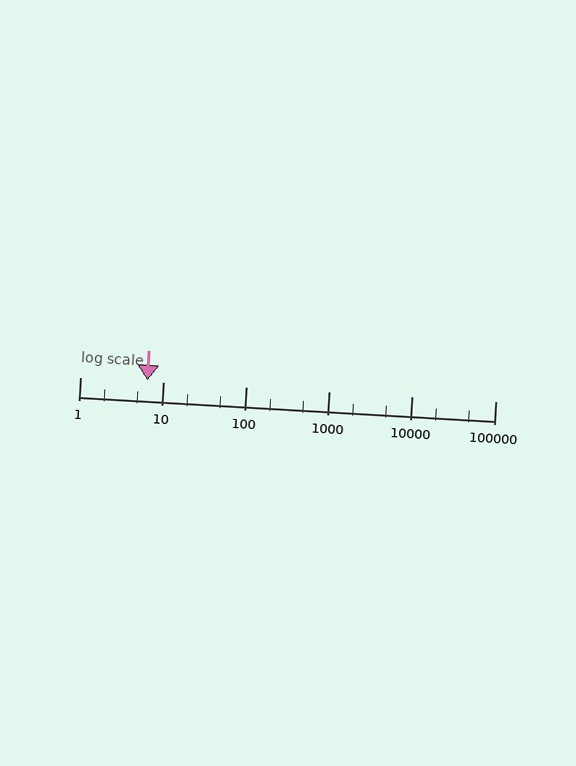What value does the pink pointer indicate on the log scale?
The pointer indicates approximately 6.5.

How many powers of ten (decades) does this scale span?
The scale spans 5 decades, from 1 to 100000.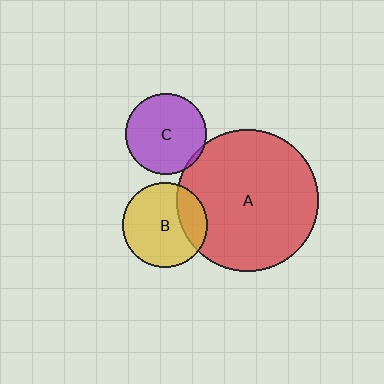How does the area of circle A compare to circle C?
Approximately 3.1 times.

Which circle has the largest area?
Circle A (red).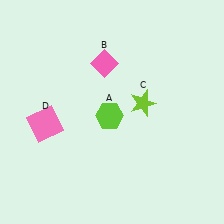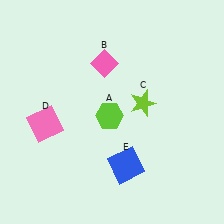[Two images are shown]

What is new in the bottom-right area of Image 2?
A blue square (E) was added in the bottom-right area of Image 2.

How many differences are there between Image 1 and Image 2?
There is 1 difference between the two images.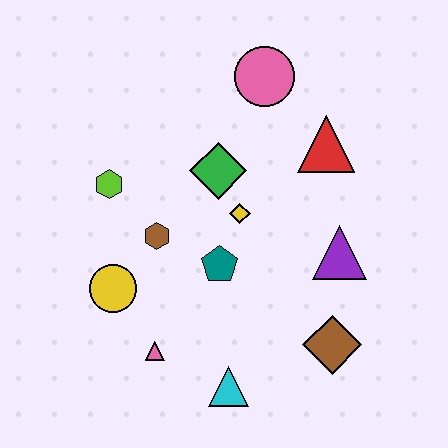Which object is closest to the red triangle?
The pink circle is closest to the red triangle.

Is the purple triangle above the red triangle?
No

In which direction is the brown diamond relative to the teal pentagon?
The brown diamond is to the right of the teal pentagon.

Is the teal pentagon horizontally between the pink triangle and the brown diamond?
Yes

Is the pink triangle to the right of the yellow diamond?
No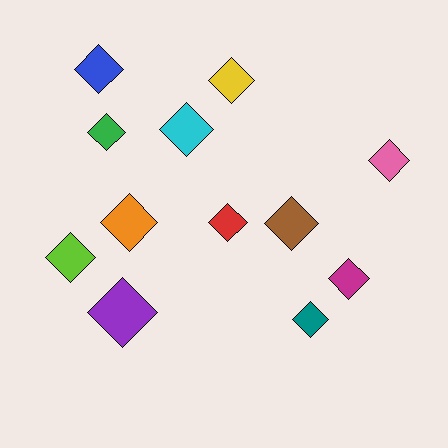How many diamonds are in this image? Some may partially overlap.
There are 12 diamonds.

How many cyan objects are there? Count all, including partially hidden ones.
There is 1 cyan object.